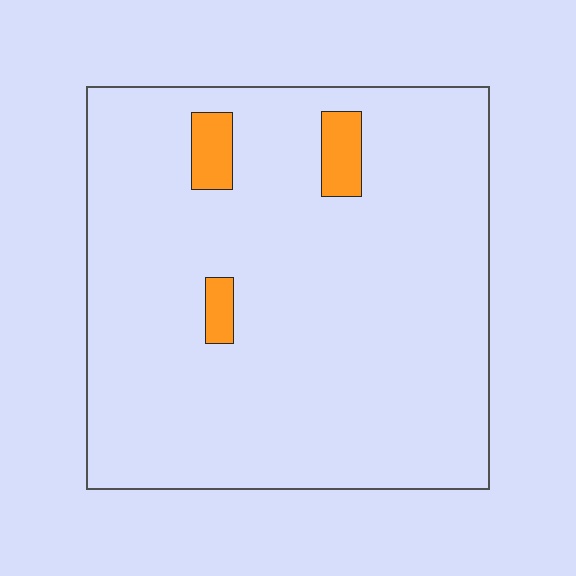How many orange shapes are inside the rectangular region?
3.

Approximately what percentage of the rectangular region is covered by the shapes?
Approximately 5%.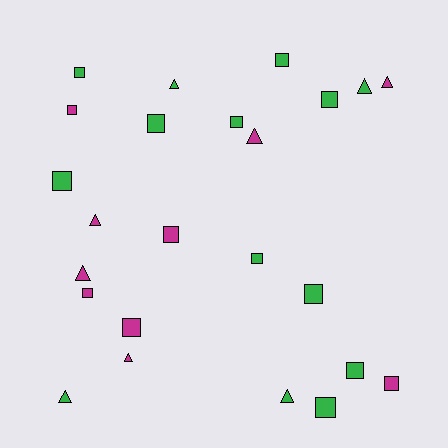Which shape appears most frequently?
Square, with 15 objects.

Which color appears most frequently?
Green, with 14 objects.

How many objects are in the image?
There are 24 objects.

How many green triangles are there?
There are 4 green triangles.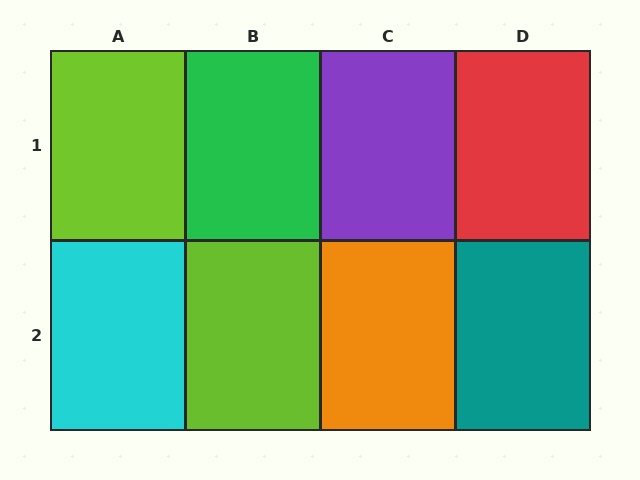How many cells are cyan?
1 cell is cyan.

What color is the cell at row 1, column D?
Red.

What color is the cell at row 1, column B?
Green.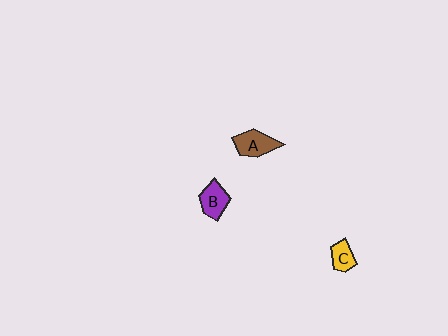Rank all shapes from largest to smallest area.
From largest to smallest: A (brown), B (purple), C (yellow).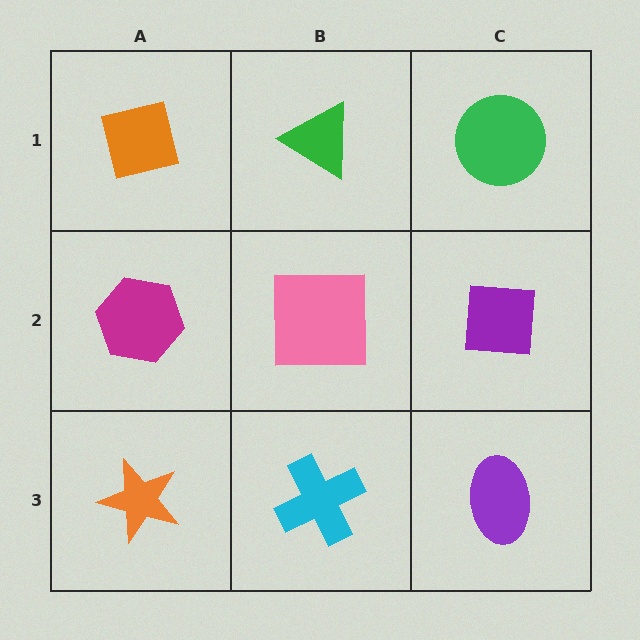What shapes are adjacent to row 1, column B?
A pink square (row 2, column B), an orange square (row 1, column A), a green circle (row 1, column C).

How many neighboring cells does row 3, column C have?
2.